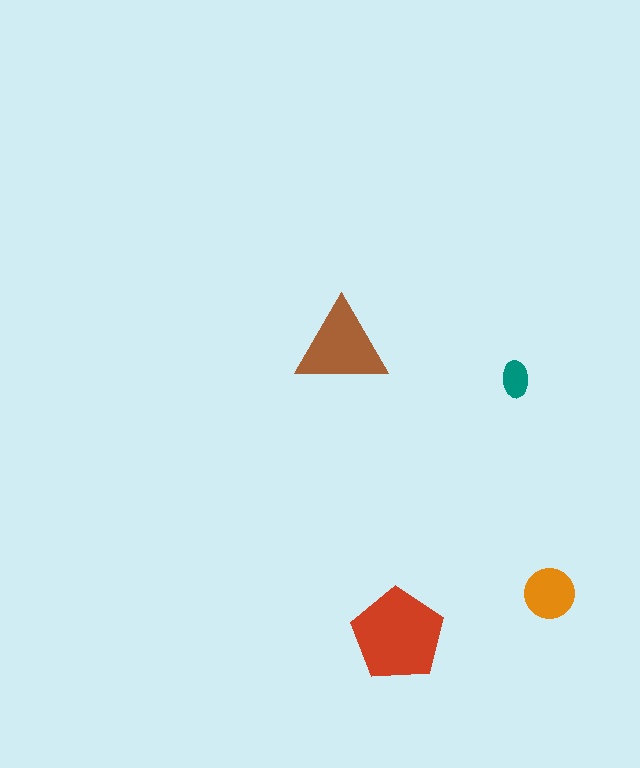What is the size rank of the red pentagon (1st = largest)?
1st.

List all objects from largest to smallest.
The red pentagon, the brown triangle, the orange circle, the teal ellipse.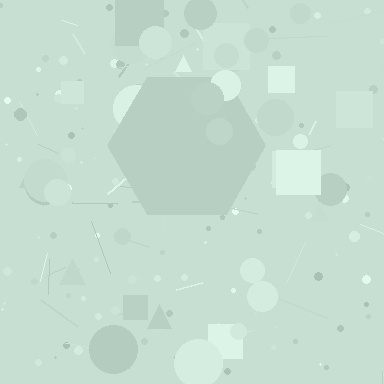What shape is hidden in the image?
A hexagon is hidden in the image.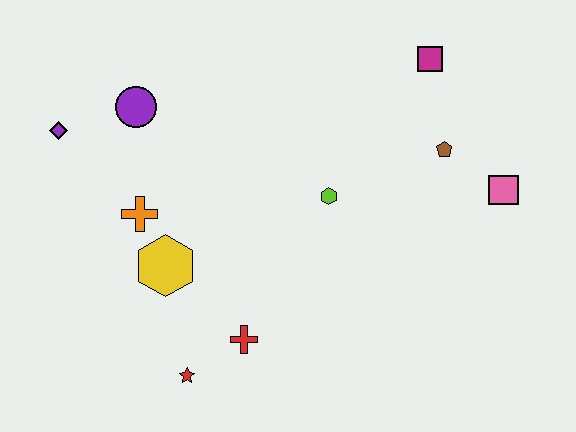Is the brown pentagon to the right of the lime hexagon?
Yes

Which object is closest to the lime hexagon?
The brown pentagon is closest to the lime hexagon.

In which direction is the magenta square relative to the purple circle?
The magenta square is to the right of the purple circle.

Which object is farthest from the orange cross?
The pink square is farthest from the orange cross.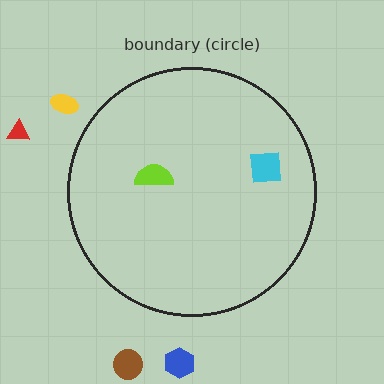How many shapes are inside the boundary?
2 inside, 4 outside.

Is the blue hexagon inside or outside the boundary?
Outside.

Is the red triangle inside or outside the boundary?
Outside.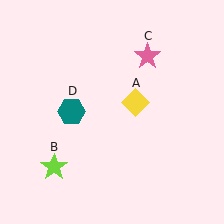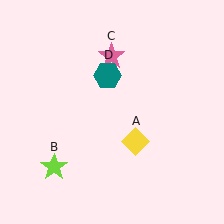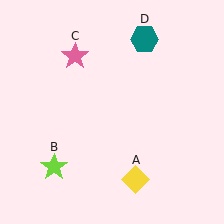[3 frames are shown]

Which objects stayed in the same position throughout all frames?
Lime star (object B) remained stationary.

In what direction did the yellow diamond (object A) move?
The yellow diamond (object A) moved down.